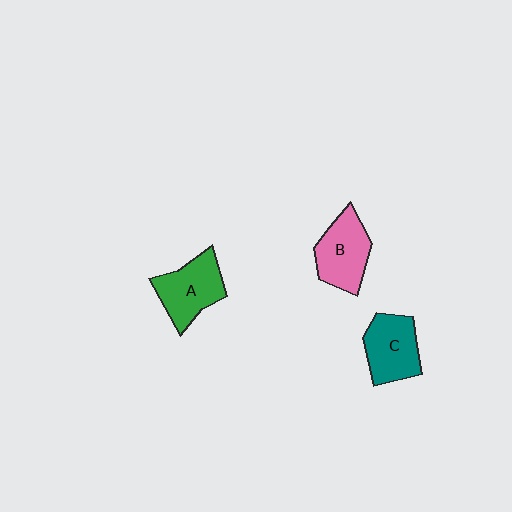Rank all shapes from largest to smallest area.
From largest to smallest: A (green), B (pink), C (teal).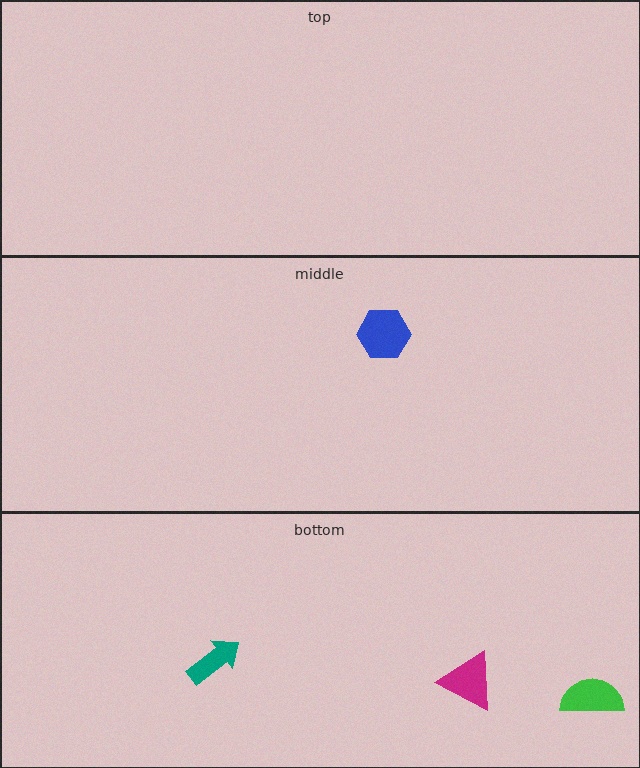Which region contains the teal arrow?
The bottom region.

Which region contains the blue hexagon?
The middle region.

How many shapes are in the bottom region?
3.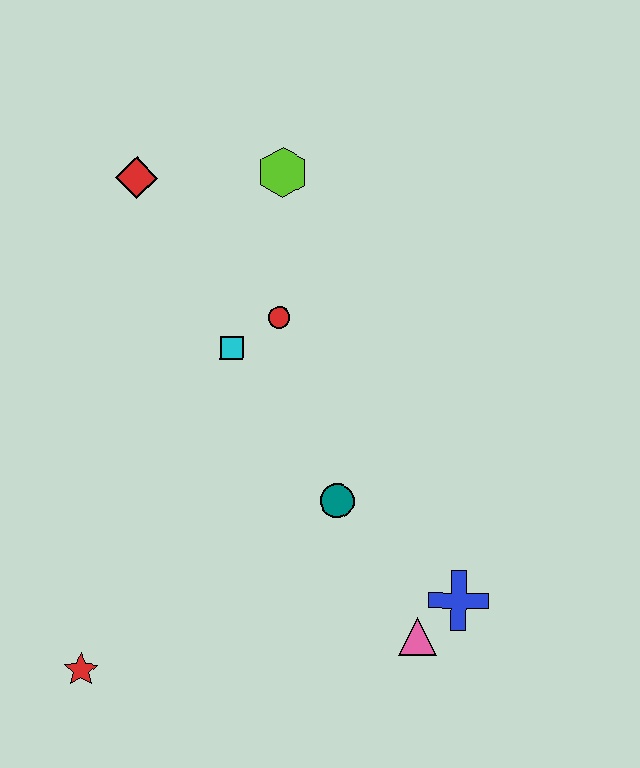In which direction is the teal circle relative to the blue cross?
The teal circle is to the left of the blue cross.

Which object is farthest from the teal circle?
The red diamond is farthest from the teal circle.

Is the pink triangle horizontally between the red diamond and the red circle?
No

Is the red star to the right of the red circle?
No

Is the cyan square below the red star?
No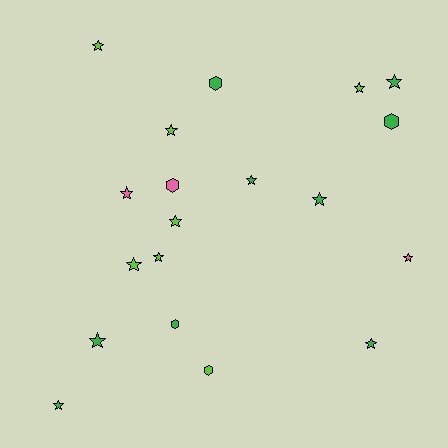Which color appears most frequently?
Green, with 9 objects.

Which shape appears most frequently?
Star, with 14 objects.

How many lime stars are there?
There are 6 lime stars.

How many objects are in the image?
There are 19 objects.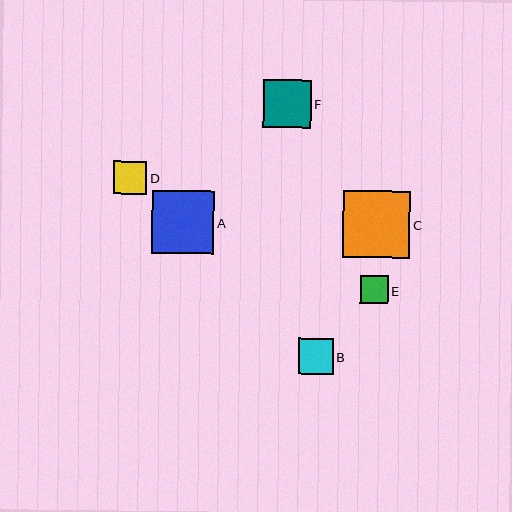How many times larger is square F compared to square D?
Square F is approximately 1.4 times the size of square D.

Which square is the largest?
Square C is the largest with a size of approximately 67 pixels.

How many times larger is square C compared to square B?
Square C is approximately 1.9 times the size of square B.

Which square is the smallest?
Square E is the smallest with a size of approximately 28 pixels.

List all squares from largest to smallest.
From largest to smallest: C, A, F, B, D, E.